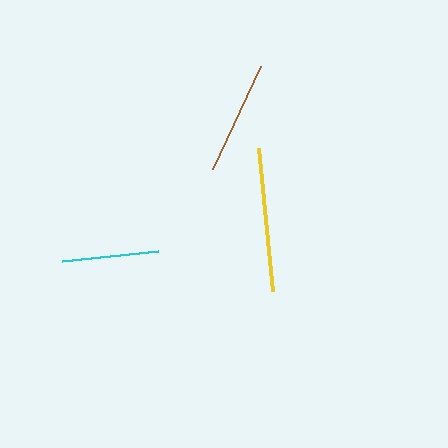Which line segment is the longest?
The yellow line is the longest at approximately 144 pixels.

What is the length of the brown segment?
The brown segment is approximately 113 pixels long.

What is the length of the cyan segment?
The cyan segment is approximately 96 pixels long.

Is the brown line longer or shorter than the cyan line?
The brown line is longer than the cyan line.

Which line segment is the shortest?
The cyan line is the shortest at approximately 96 pixels.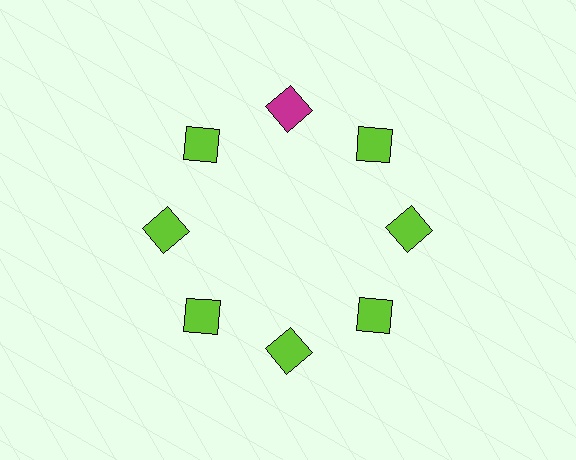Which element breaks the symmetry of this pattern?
The magenta square at roughly the 12 o'clock position breaks the symmetry. All other shapes are lime squares.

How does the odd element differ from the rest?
It has a different color: magenta instead of lime.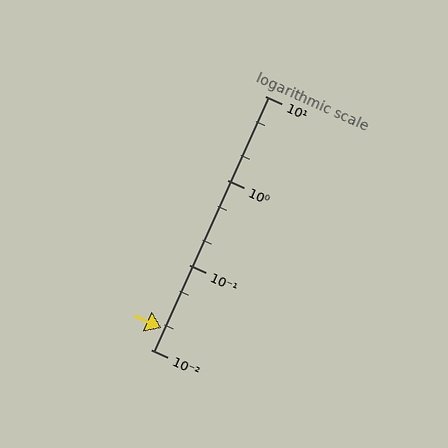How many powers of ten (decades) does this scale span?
The scale spans 3 decades, from 0.01 to 10.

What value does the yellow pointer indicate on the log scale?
The pointer indicates approximately 0.018.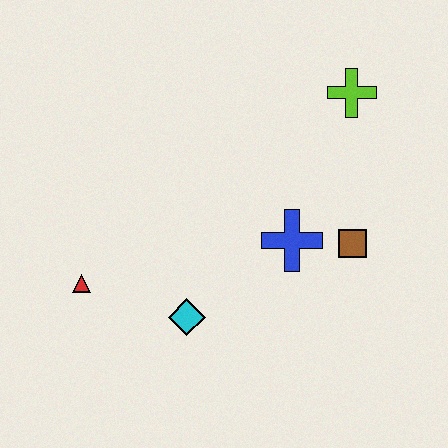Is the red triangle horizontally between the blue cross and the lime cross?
No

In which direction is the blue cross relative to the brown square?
The blue cross is to the left of the brown square.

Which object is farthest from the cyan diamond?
The lime cross is farthest from the cyan diamond.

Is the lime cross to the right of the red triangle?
Yes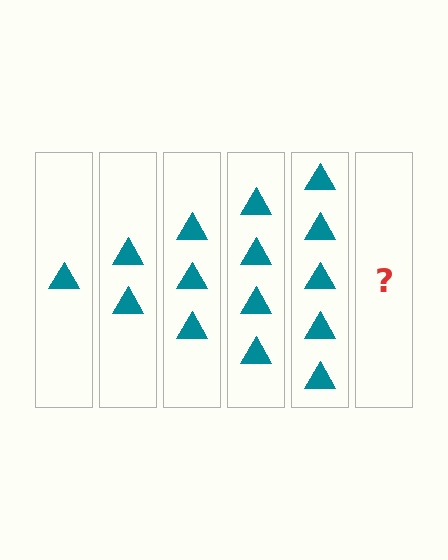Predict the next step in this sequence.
The next step is 6 triangles.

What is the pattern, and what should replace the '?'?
The pattern is that each step adds one more triangle. The '?' should be 6 triangles.